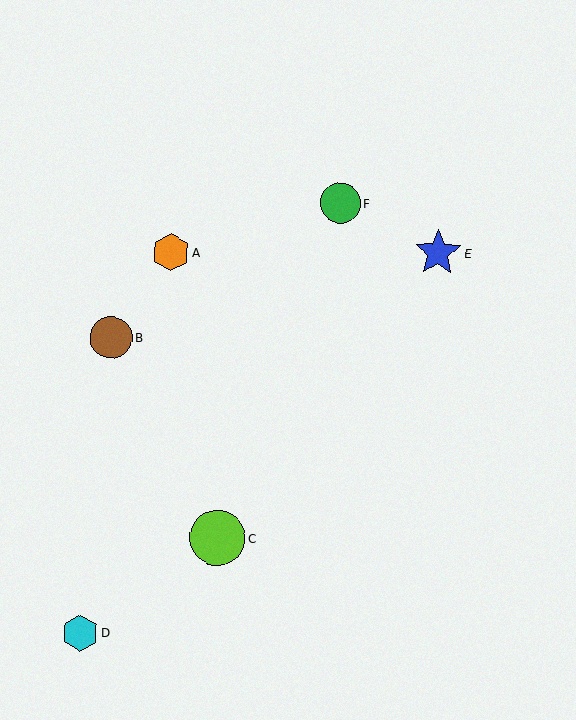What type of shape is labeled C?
Shape C is a lime circle.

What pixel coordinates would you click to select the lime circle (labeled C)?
Click at (218, 538) to select the lime circle C.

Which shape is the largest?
The lime circle (labeled C) is the largest.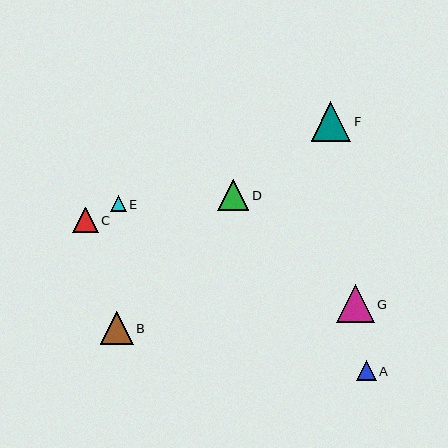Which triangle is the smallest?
Triangle E is the smallest with a size of approximately 16 pixels.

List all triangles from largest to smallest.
From largest to smallest: F, G, B, D, C, A, E.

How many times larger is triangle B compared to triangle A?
Triangle B is approximately 1.7 times the size of triangle A.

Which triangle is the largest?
Triangle F is the largest with a size of approximately 39 pixels.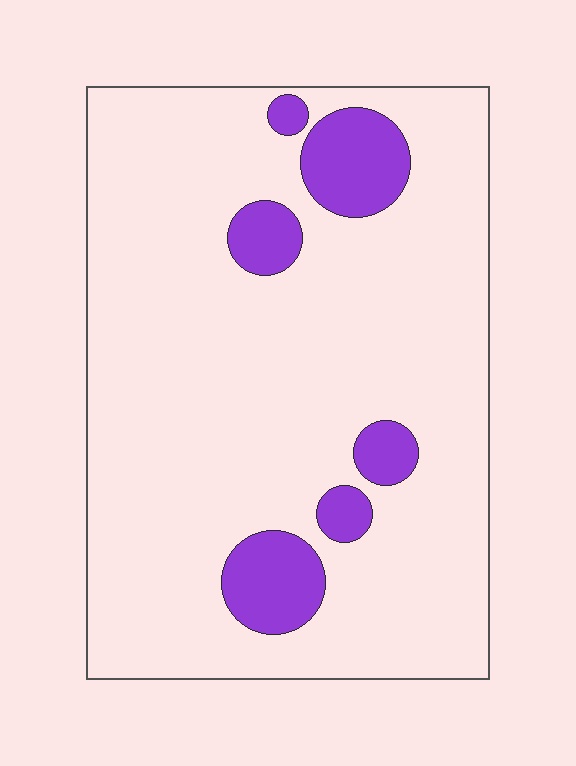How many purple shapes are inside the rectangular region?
6.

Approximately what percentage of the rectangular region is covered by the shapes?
Approximately 15%.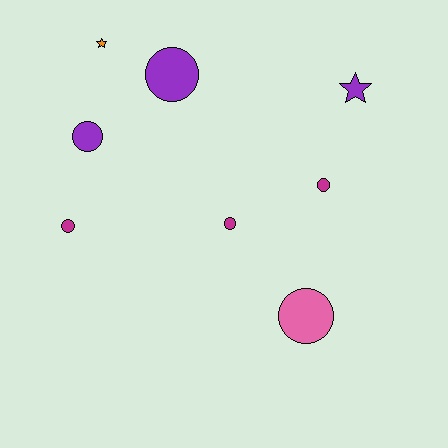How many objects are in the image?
There are 8 objects.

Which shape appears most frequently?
Circle, with 6 objects.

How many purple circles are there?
There are 2 purple circles.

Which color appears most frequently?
Purple, with 3 objects.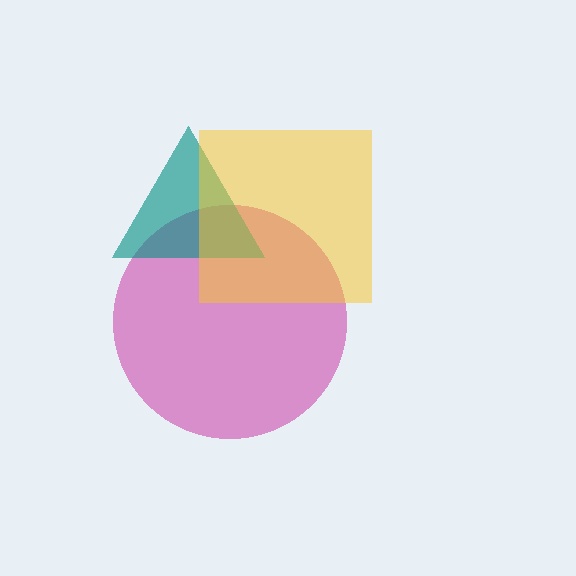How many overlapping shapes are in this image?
There are 3 overlapping shapes in the image.